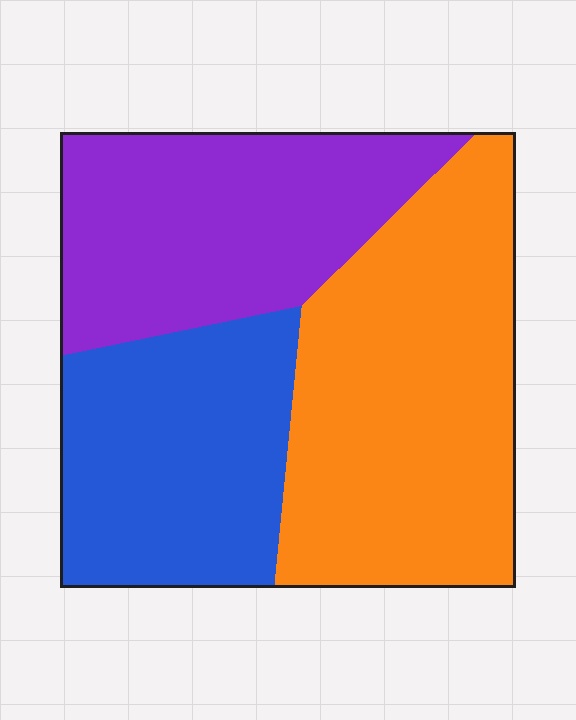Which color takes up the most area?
Orange, at roughly 40%.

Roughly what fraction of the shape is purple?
Purple takes up between a quarter and a half of the shape.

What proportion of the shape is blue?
Blue covers about 30% of the shape.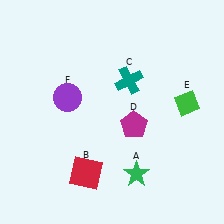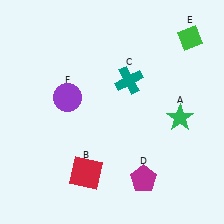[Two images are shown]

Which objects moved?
The objects that moved are: the green star (A), the magenta pentagon (D), the green diamond (E).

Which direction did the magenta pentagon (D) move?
The magenta pentagon (D) moved down.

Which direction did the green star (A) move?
The green star (A) moved up.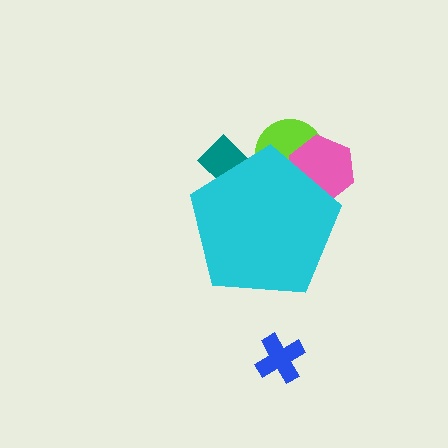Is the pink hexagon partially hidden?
Yes, the pink hexagon is partially hidden behind the cyan pentagon.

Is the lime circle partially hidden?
Yes, the lime circle is partially hidden behind the cyan pentagon.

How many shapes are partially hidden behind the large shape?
3 shapes are partially hidden.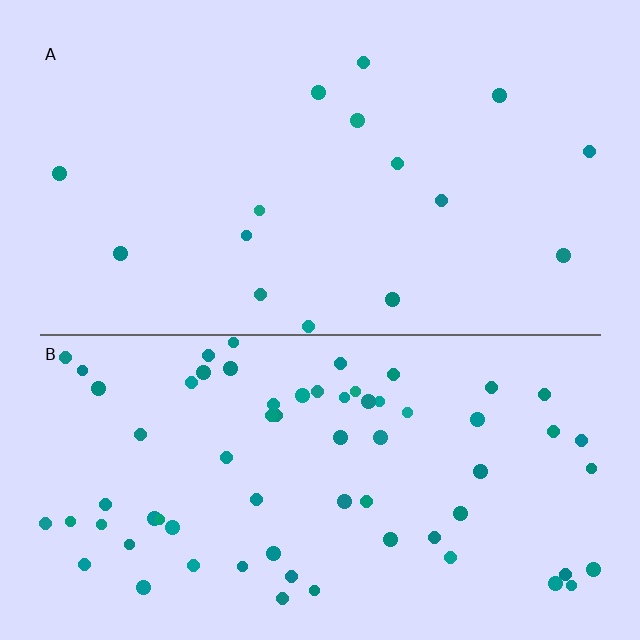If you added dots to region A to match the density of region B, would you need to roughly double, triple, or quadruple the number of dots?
Approximately quadruple.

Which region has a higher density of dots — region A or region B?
B (the bottom).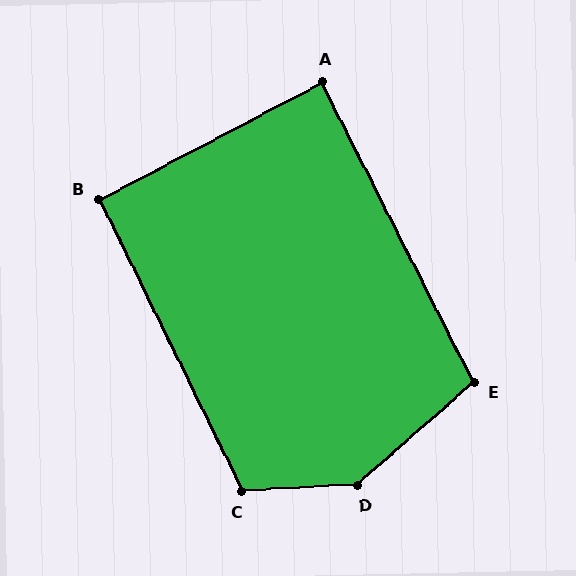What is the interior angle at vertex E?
Approximately 104 degrees (obtuse).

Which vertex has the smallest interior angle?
A, at approximately 89 degrees.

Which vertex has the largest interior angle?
D, at approximately 142 degrees.